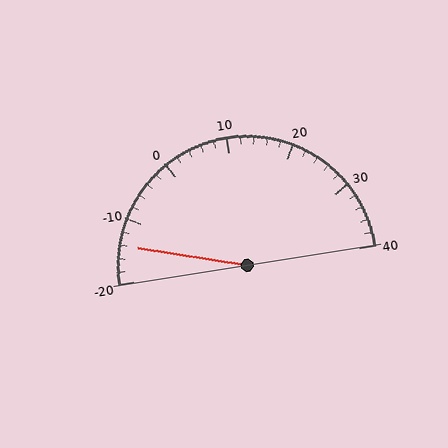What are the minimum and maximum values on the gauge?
The gauge ranges from -20 to 40.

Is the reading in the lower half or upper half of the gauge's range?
The reading is in the lower half of the range (-20 to 40).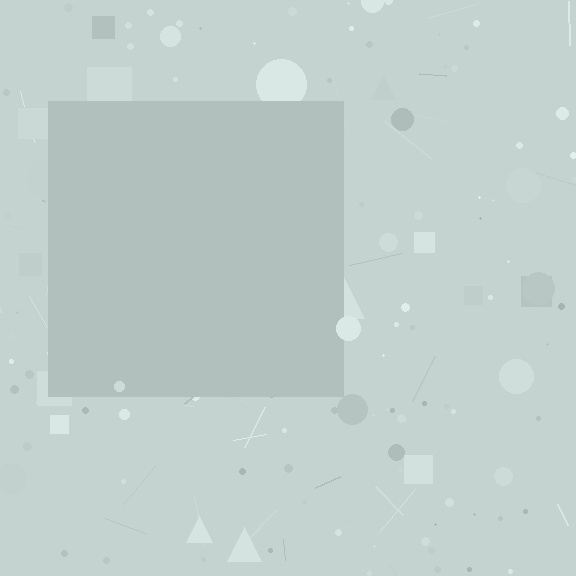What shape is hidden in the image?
A square is hidden in the image.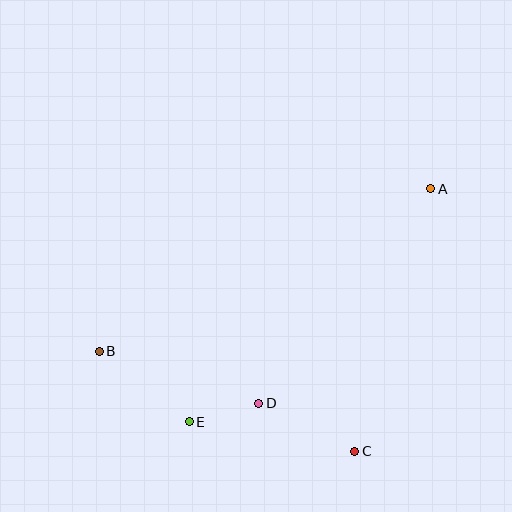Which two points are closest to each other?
Points D and E are closest to each other.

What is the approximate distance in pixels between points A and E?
The distance between A and E is approximately 336 pixels.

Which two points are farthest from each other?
Points A and B are farthest from each other.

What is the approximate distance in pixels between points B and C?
The distance between B and C is approximately 274 pixels.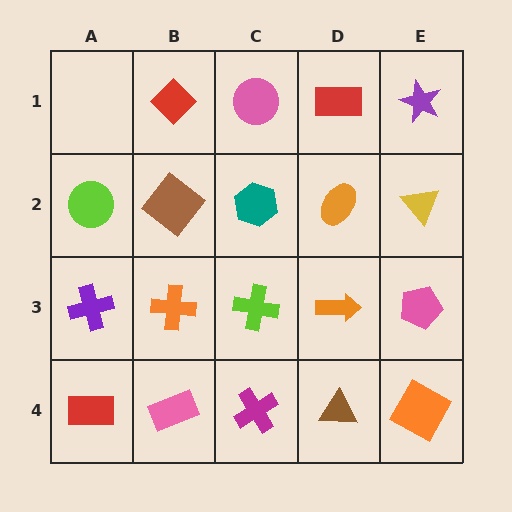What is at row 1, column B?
A red diamond.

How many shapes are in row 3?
5 shapes.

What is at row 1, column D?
A red rectangle.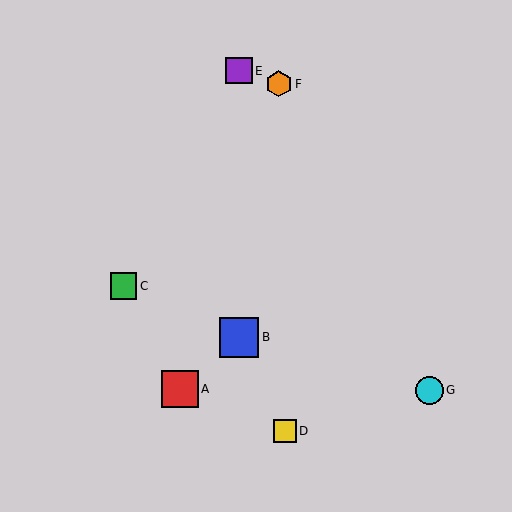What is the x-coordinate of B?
Object B is at x≈239.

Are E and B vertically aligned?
Yes, both are at x≈239.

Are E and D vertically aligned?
No, E is at x≈239 and D is at x≈285.